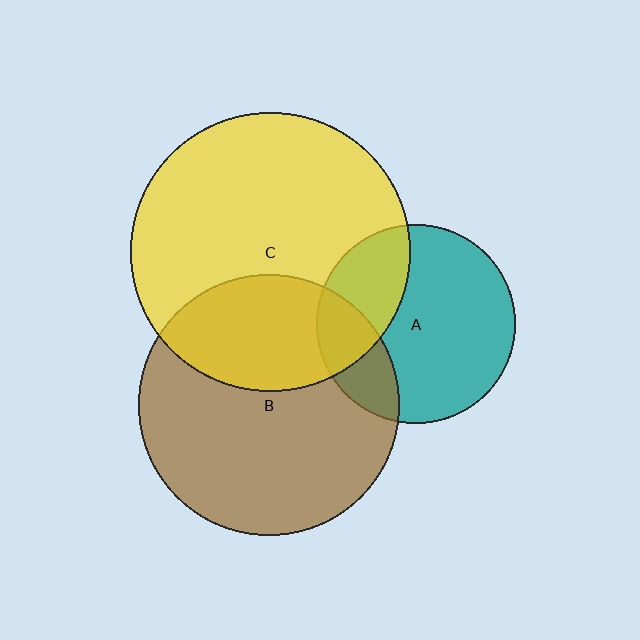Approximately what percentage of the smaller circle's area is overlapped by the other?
Approximately 20%.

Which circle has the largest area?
Circle C (yellow).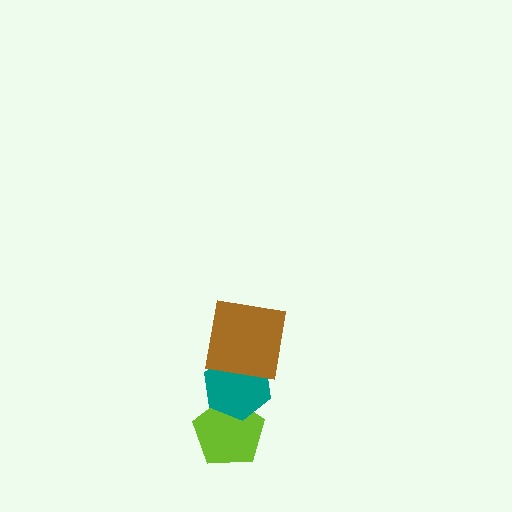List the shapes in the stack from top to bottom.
From top to bottom: the brown square, the teal hexagon, the lime pentagon.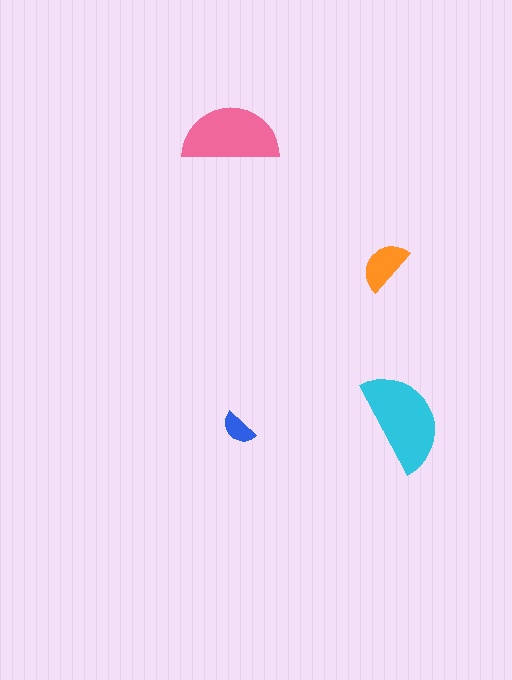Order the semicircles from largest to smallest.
the cyan one, the pink one, the orange one, the blue one.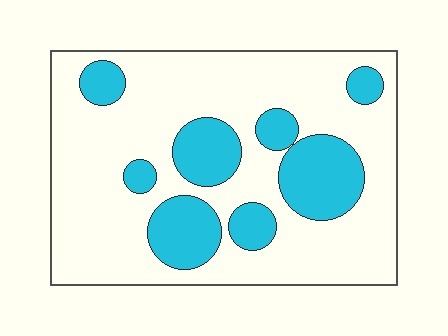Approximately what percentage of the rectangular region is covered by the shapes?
Approximately 25%.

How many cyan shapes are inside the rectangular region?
8.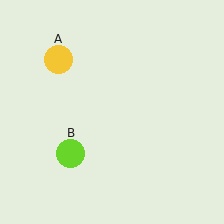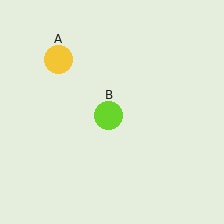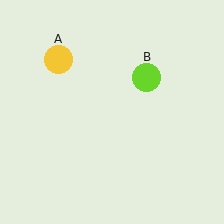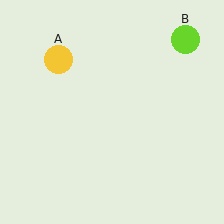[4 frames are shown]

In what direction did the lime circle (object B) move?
The lime circle (object B) moved up and to the right.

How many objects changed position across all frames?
1 object changed position: lime circle (object B).